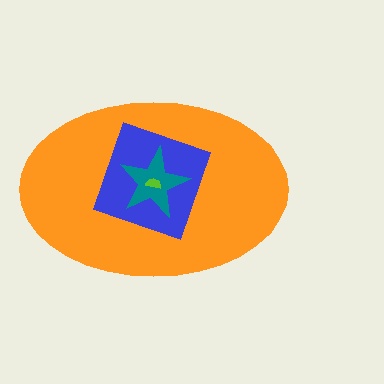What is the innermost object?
The lime semicircle.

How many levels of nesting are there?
4.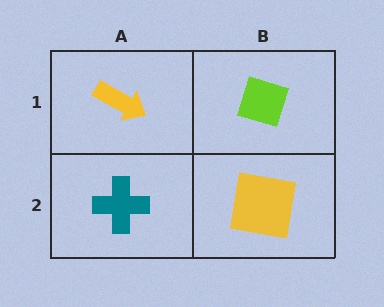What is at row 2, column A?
A teal cross.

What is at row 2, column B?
A yellow square.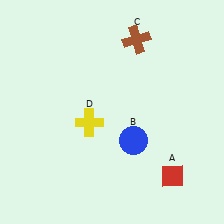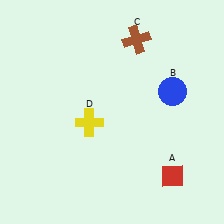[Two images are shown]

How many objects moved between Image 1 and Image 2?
1 object moved between the two images.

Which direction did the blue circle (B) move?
The blue circle (B) moved up.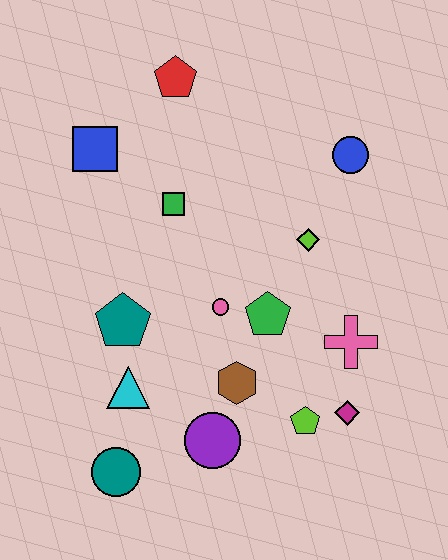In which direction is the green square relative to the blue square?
The green square is to the right of the blue square.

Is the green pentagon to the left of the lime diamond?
Yes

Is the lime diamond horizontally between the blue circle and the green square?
Yes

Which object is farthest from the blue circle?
The teal circle is farthest from the blue circle.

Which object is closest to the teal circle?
The cyan triangle is closest to the teal circle.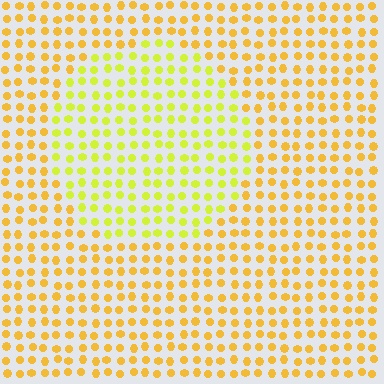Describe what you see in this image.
The image is filled with small yellow elements in a uniform arrangement. A circle-shaped region is visible where the elements are tinted to a slightly different hue, forming a subtle color boundary.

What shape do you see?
I see a circle.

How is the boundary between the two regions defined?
The boundary is defined purely by a slight shift in hue (about 28 degrees). Spacing, size, and orientation are identical on both sides.